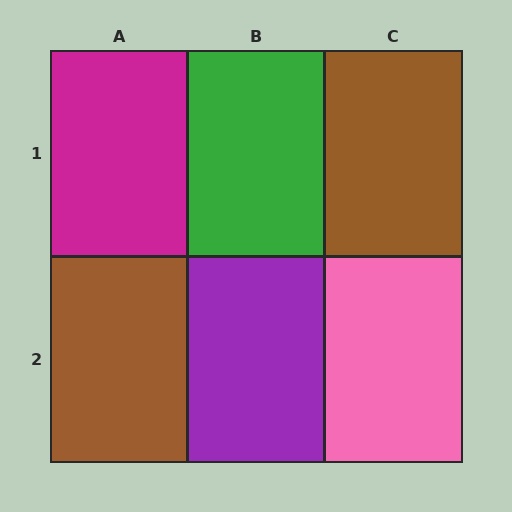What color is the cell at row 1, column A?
Magenta.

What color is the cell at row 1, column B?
Green.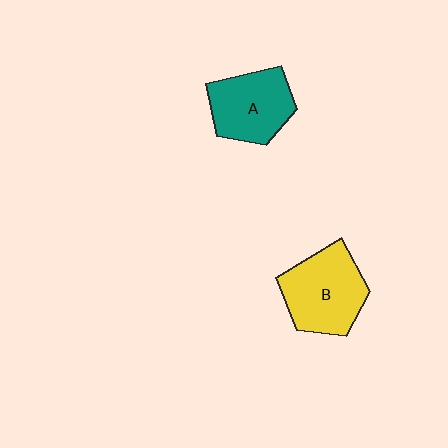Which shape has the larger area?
Shape B (yellow).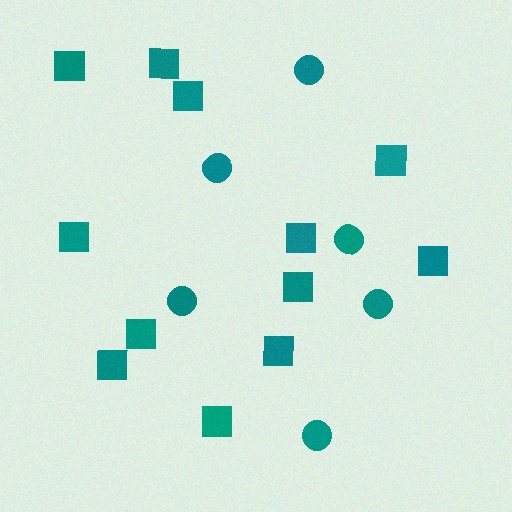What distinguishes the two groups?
There are 2 groups: one group of circles (6) and one group of squares (12).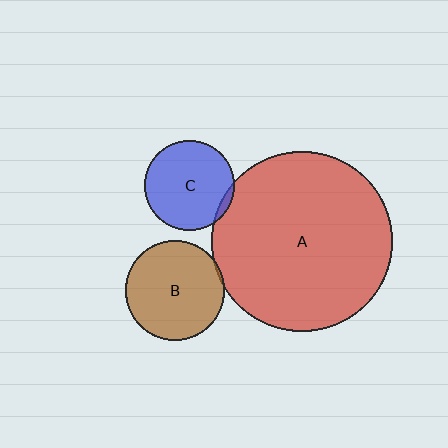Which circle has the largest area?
Circle A (red).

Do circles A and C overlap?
Yes.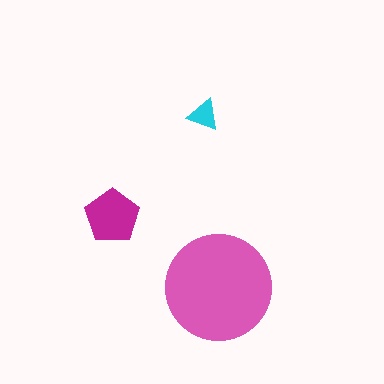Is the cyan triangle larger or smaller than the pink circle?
Smaller.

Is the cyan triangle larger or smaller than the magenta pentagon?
Smaller.